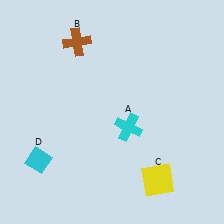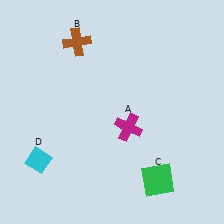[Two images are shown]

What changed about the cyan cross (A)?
In Image 1, A is cyan. In Image 2, it changed to magenta.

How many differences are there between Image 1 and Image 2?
There are 2 differences between the two images.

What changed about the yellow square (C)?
In Image 1, C is yellow. In Image 2, it changed to green.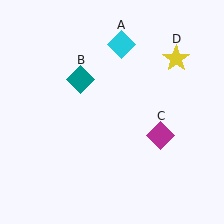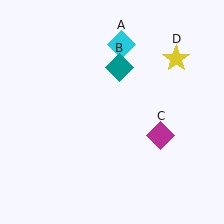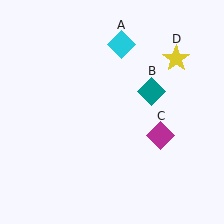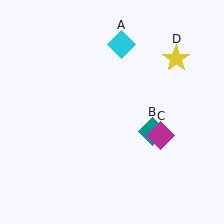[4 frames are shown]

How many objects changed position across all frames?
1 object changed position: teal diamond (object B).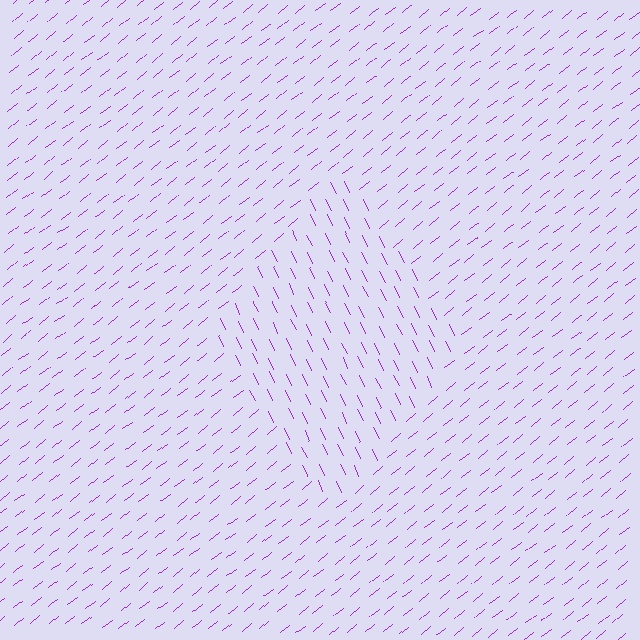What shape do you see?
I see a diamond.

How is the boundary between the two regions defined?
The boundary is defined purely by a change in line orientation (approximately 76 degrees difference). All lines are the same color and thickness.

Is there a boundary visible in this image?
Yes, there is a texture boundary formed by a change in line orientation.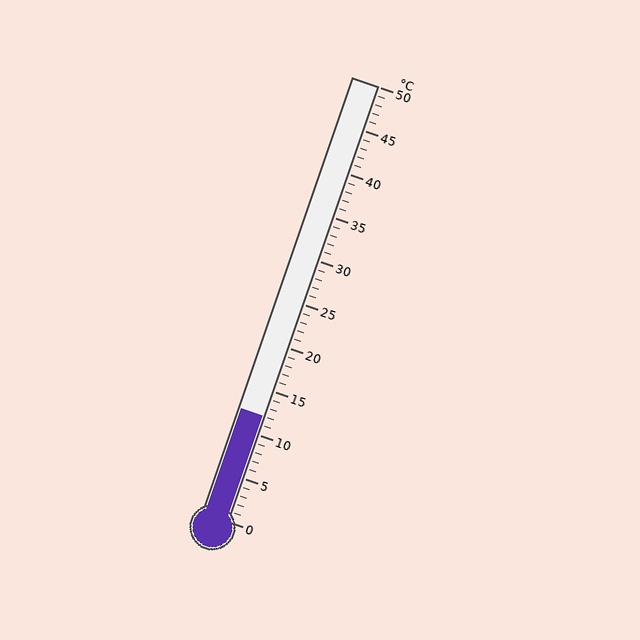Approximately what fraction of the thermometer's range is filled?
The thermometer is filled to approximately 25% of its range.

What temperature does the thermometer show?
The thermometer shows approximately 12°C.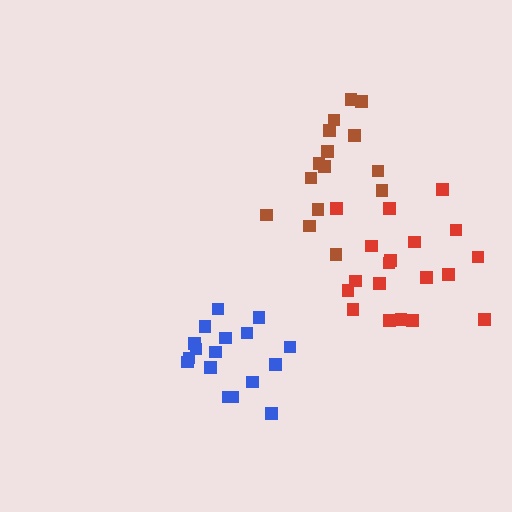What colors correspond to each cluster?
The clusters are colored: brown, blue, red.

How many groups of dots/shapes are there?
There are 3 groups.